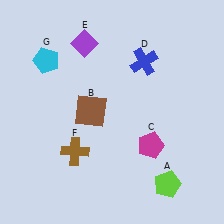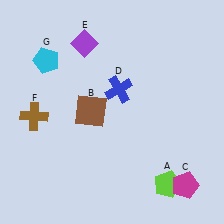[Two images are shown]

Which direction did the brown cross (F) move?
The brown cross (F) moved left.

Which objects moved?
The objects that moved are: the magenta pentagon (C), the blue cross (D), the brown cross (F).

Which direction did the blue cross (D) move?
The blue cross (D) moved down.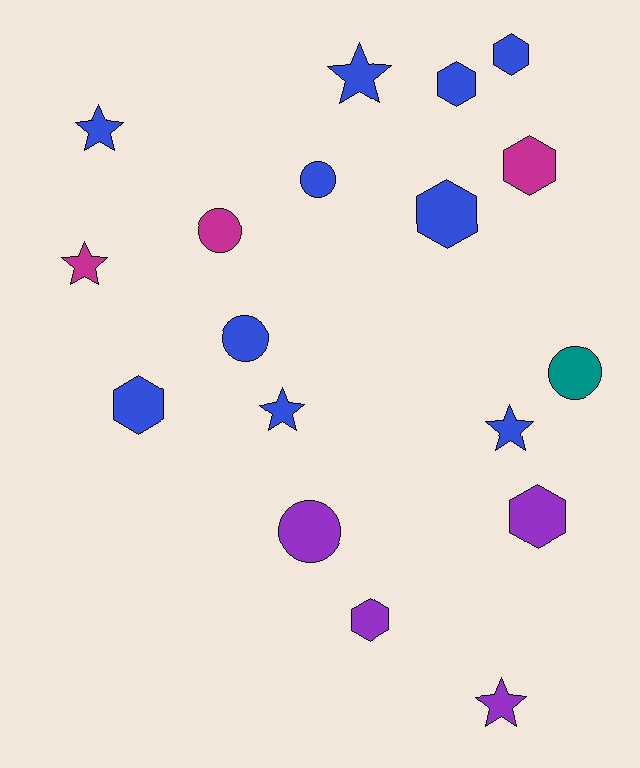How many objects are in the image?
There are 18 objects.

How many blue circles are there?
There are 2 blue circles.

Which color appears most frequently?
Blue, with 10 objects.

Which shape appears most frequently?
Hexagon, with 7 objects.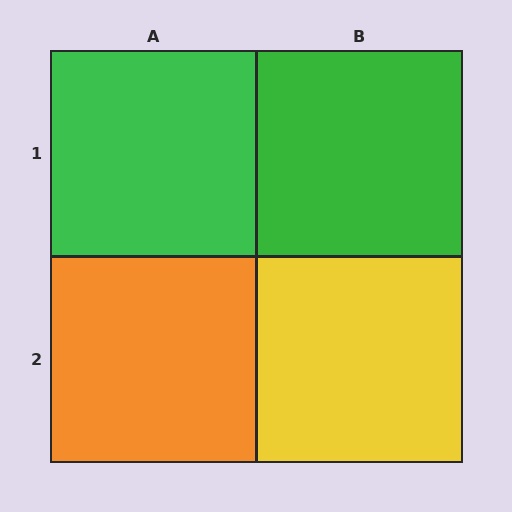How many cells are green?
2 cells are green.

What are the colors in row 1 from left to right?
Green, green.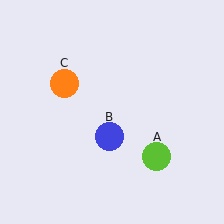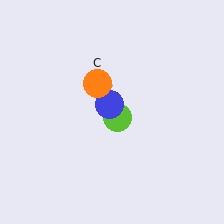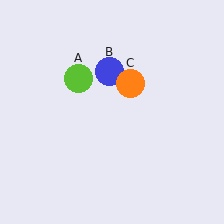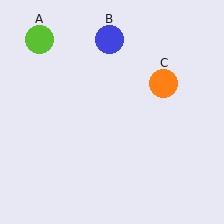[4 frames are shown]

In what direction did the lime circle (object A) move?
The lime circle (object A) moved up and to the left.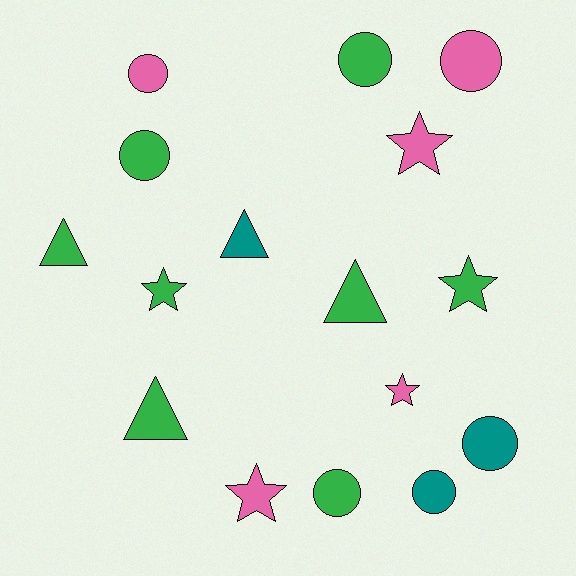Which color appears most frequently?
Green, with 8 objects.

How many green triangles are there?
There are 3 green triangles.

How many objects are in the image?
There are 16 objects.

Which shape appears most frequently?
Circle, with 7 objects.